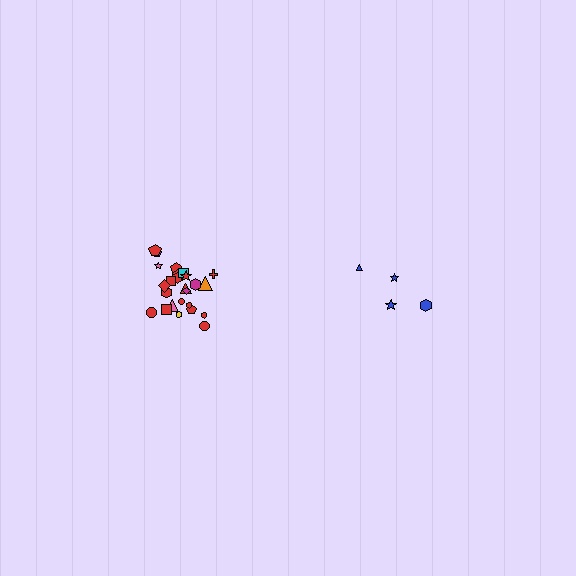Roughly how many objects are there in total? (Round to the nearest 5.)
Roughly 30 objects in total.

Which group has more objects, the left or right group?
The left group.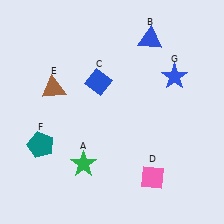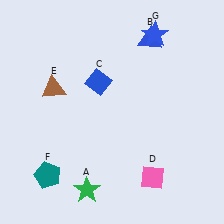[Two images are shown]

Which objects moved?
The objects that moved are: the green star (A), the teal pentagon (F), the blue star (G).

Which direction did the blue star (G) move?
The blue star (G) moved up.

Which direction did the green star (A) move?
The green star (A) moved down.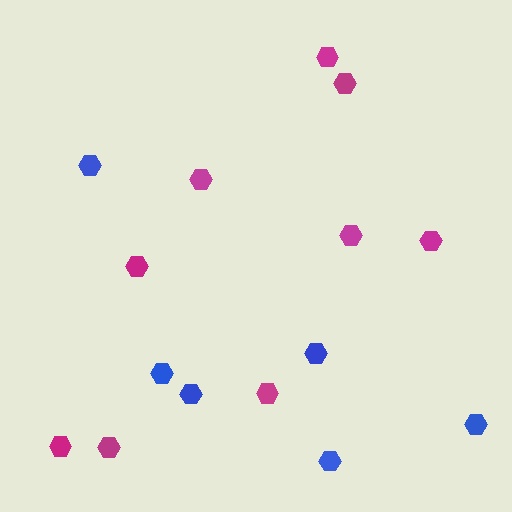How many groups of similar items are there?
There are 2 groups: one group of magenta hexagons (9) and one group of blue hexagons (6).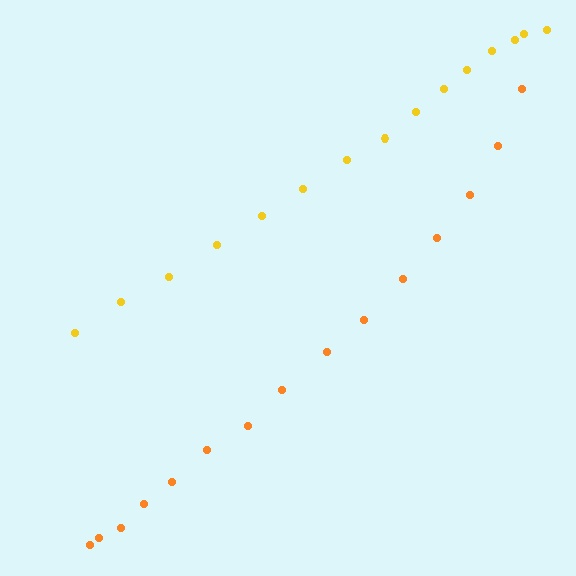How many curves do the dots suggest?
There are 2 distinct paths.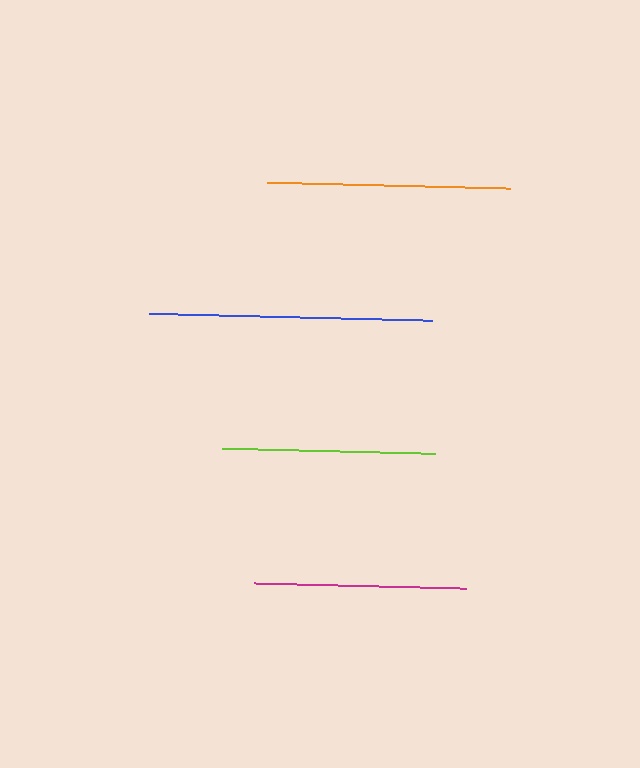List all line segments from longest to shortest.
From longest to shortest: blue, orange, lime, magenta.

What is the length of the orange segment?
The orange segment is approximately 243 pixels long.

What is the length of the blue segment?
The blue segment is approximately 284 pixels long.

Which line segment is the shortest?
The magenta line is the shortest at approximately 212 pixels.